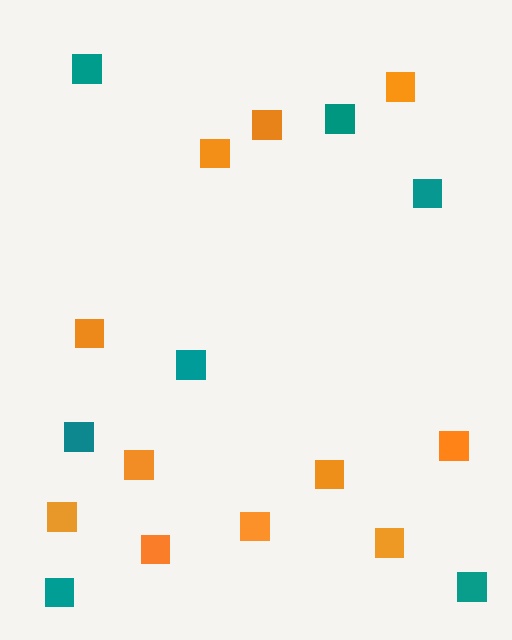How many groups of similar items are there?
There are 2 groups: one group of teal squares (7) and one group of orange squares (11).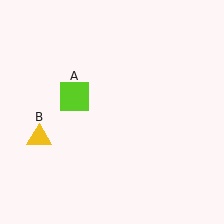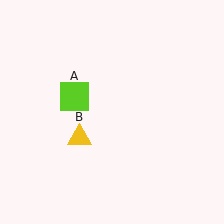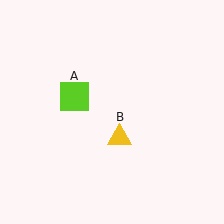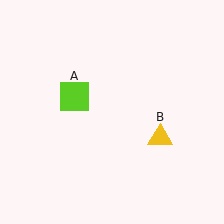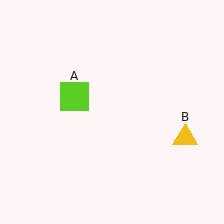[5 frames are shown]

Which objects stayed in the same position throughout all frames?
Lime square (object A) remained stationary.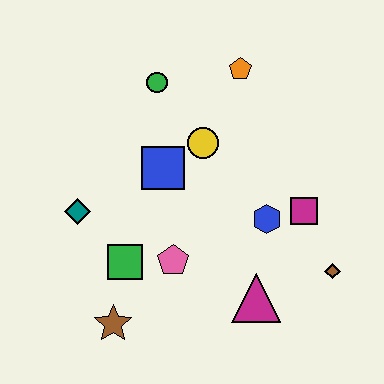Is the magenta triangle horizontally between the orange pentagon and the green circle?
No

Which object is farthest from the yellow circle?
The brown star is farthest from the yellow circle.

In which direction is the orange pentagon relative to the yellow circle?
The orange pentagon is above the yellow circle.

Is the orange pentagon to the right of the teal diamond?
Yes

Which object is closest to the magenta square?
The blue hexagon is closest to the magenta square.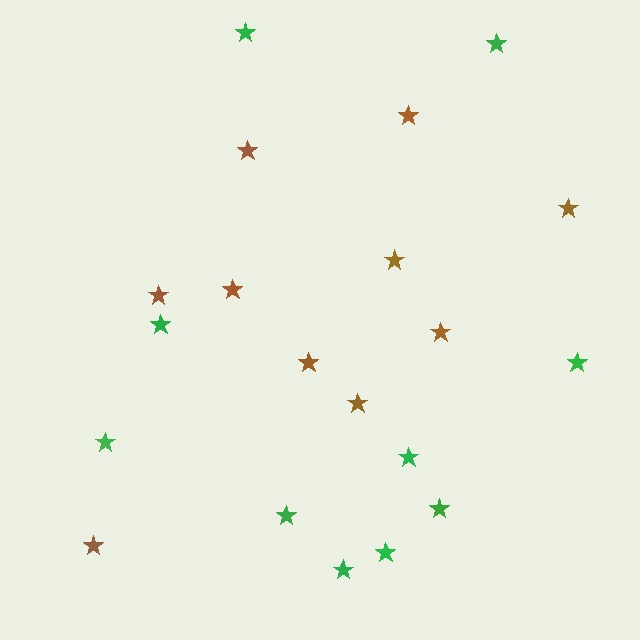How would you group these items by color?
There are 2 groups: one group of brown stars (10) and one group of green stars (10).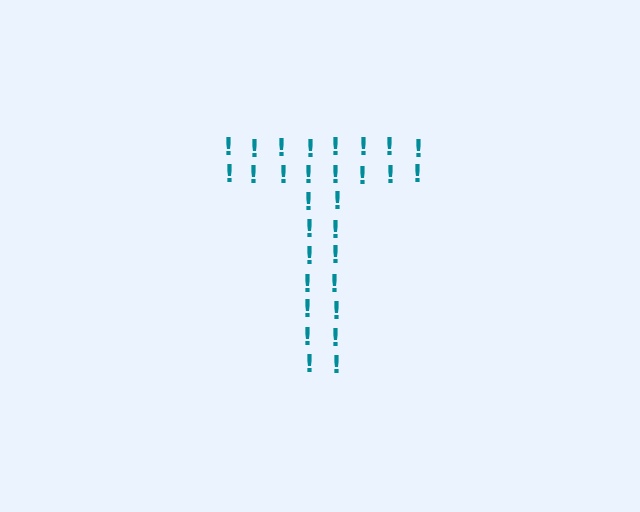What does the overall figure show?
The overall figure shows the letter T.